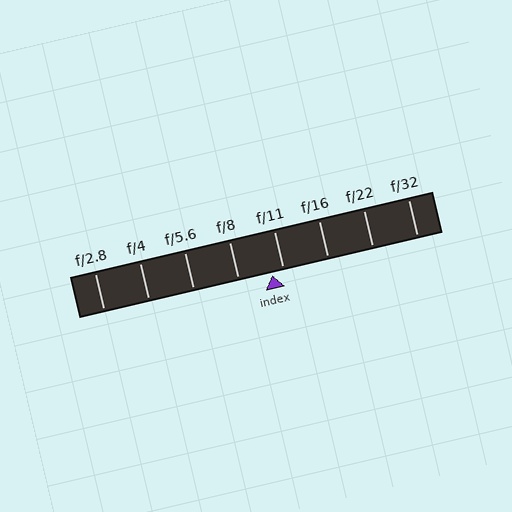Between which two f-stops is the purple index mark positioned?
The index mark is between f/8 and f/11.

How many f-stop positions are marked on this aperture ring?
There are 8 f-stop positions marked.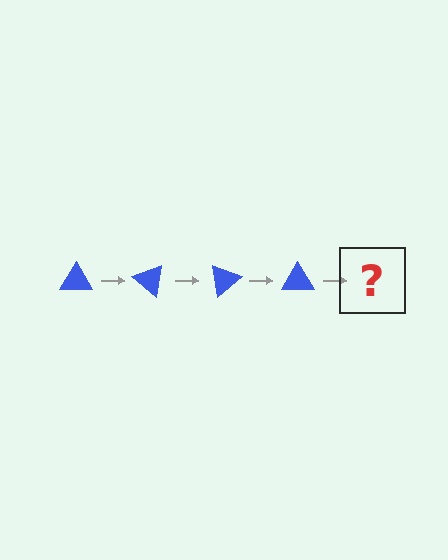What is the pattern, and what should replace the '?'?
The pattern is that the triangle rotates 40 degrees each step. The '?' should be a blue triangle rotated 160 degrees.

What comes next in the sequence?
The next element should be a blue triangle rotated 160 degrees.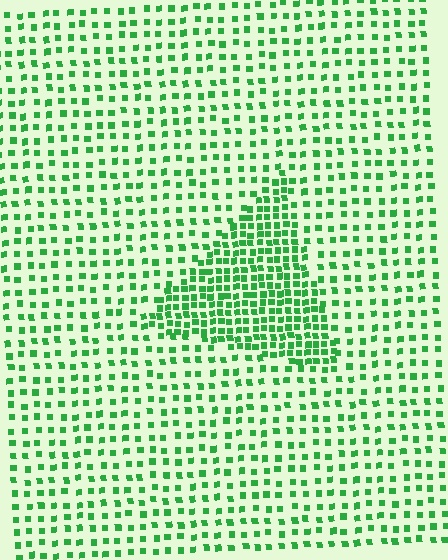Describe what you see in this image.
The image contains small green elements arranged at two different densities. A triangle-shaped region is visible where the elements are more densely packed than the surrounding area.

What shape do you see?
I see a triangle.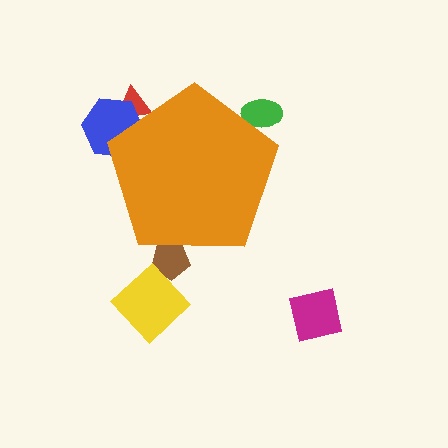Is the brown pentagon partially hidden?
Yes, the brown pentagon is partially hidden behind the orange pentagon.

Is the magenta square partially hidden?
No, the magenta square is fully visible.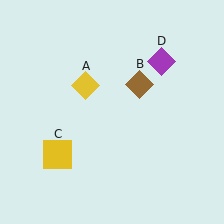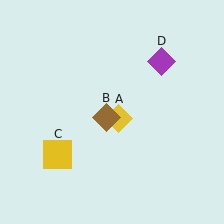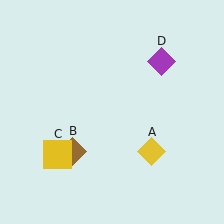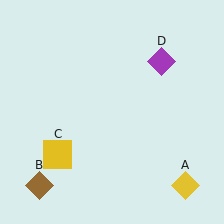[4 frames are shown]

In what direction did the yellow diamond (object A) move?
The yellow diamond (object A) moved down and to the right.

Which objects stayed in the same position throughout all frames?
Yellow square (object C) and purple diamond (object D) remained stationary.